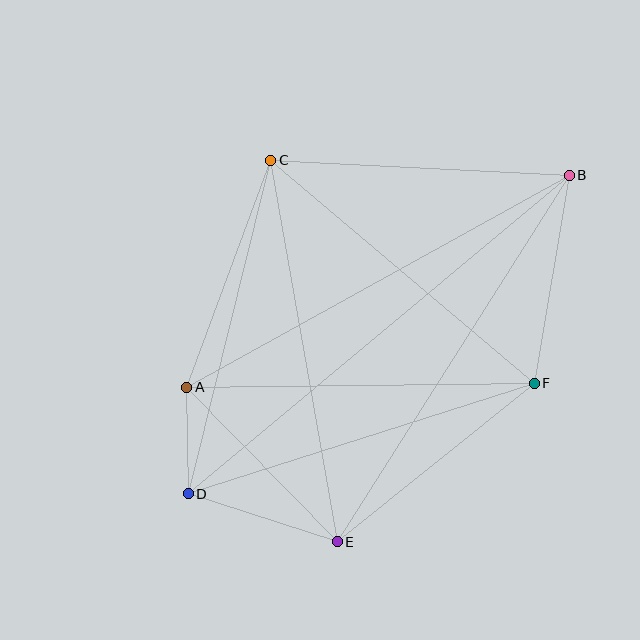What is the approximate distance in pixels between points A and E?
The distance between A and E is approximately 215 pixels.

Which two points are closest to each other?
Points A and D are closest to each other.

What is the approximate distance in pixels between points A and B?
The distance between A and B is approximately 437 pixels.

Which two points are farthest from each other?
Points B and D are farthest from each other.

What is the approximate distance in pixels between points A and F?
The distance between A and F is approximately 348 pixels.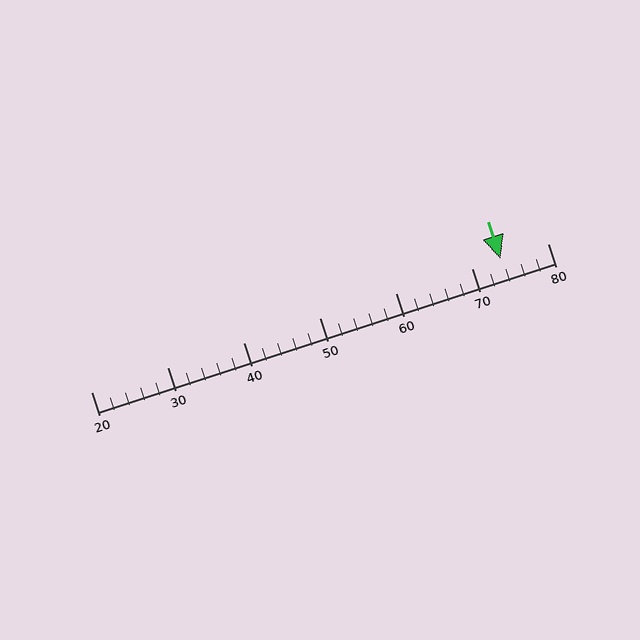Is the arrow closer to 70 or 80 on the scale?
The arrow is closer to 70.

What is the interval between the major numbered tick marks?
The major tick marks are spaced 10 units apart.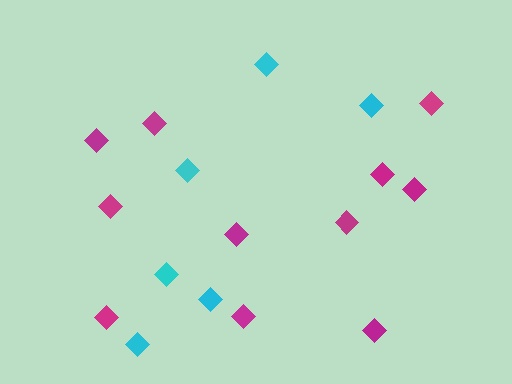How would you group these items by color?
There are 2 groups: one group of magenta diamonds (11) and one group of cyan diamonds (6).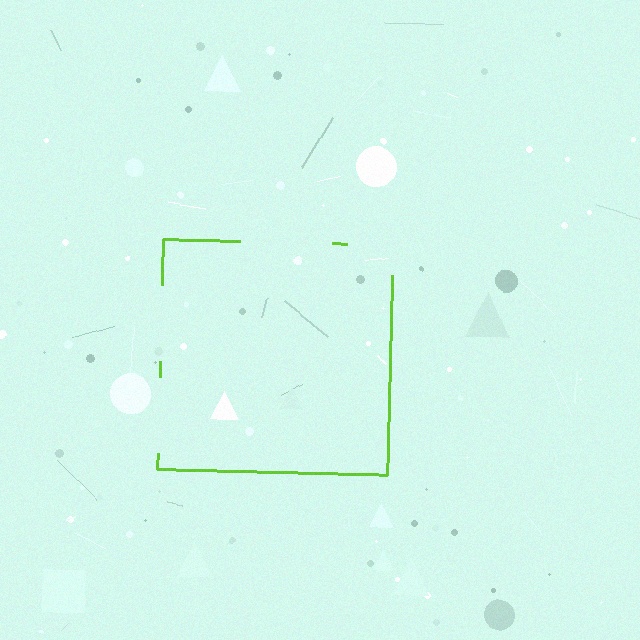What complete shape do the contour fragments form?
The contour fragments form a square.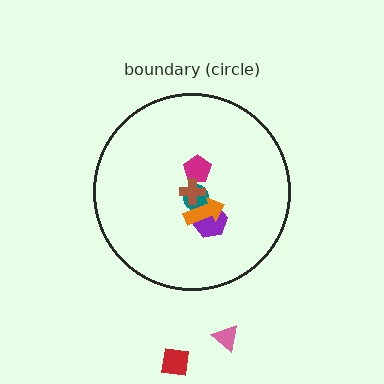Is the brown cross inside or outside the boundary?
Inside.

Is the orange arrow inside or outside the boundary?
Inside.